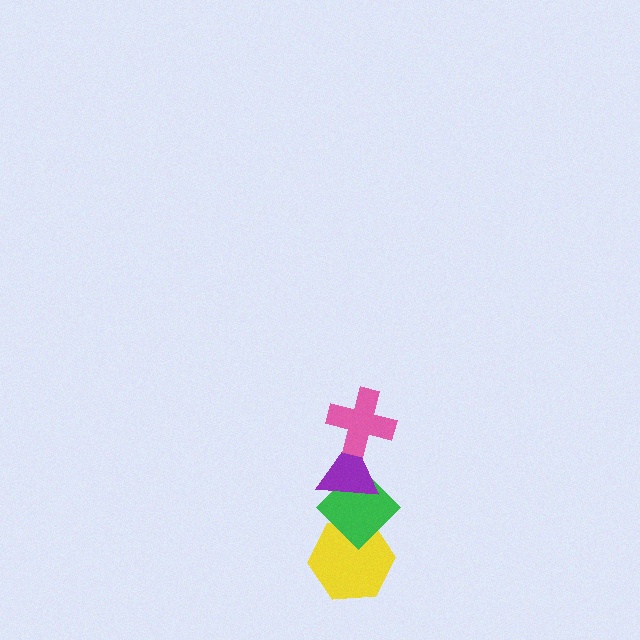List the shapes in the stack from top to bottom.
From top to bottom: the pink cross, the purple triangle, the green diamond, the yellow hexagon.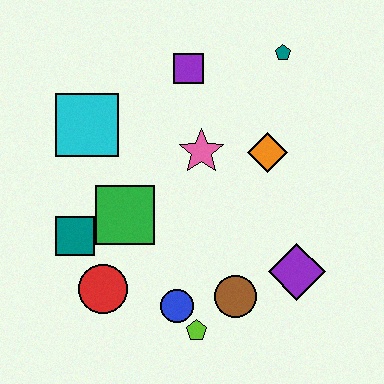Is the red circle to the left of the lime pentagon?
Yes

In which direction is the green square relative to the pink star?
The green square is to the left of the pink star.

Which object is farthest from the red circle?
The teal pentagon is farthest from the red circle.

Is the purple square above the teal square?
Yes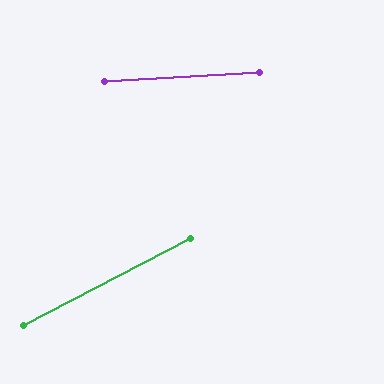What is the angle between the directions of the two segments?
Approximately 24 degrees.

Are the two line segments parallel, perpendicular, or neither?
Neither parallel nor perpendicular — they differ by about 24°.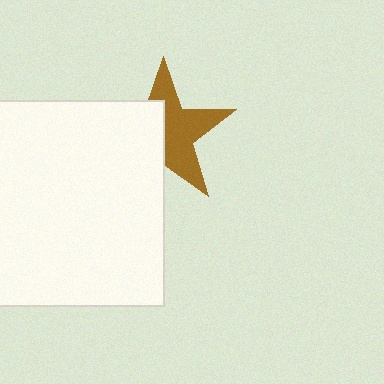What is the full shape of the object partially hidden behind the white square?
The partially hidden object is a brown star.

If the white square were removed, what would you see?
You would see the complete brown star.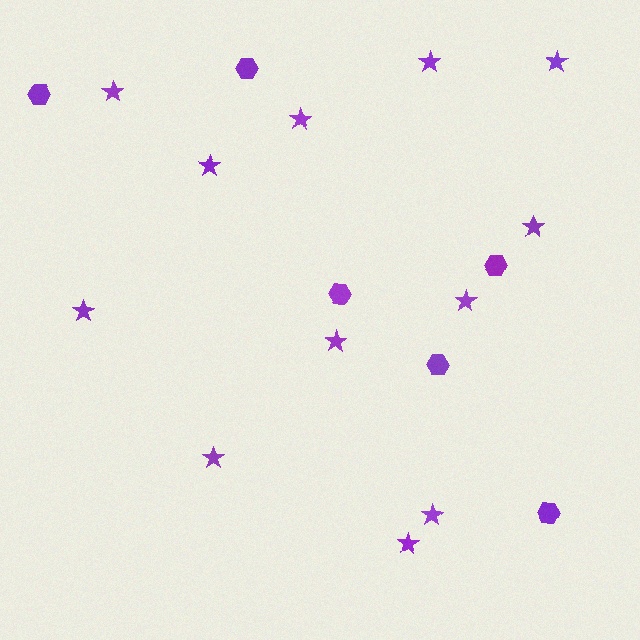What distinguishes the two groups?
There are 2 groups: one group of hexagons (6) and one group of stars (12).